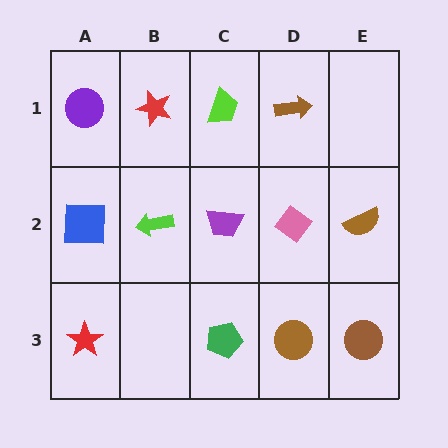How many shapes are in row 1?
4 shapes.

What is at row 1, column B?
A red star.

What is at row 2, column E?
A brown semicircle.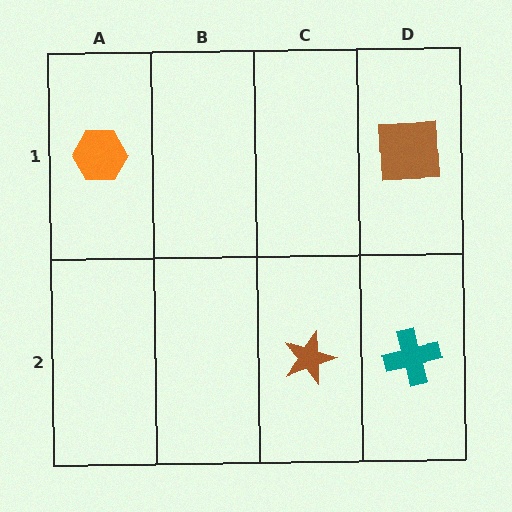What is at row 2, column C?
A brown star.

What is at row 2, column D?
A teal cross.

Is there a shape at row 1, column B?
No, that cell is empty.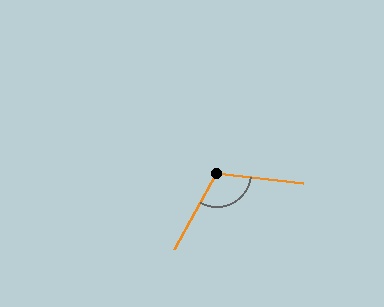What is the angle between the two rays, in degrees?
Approximately 112 degrees.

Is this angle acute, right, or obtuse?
It is obtuse.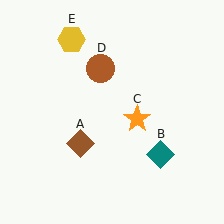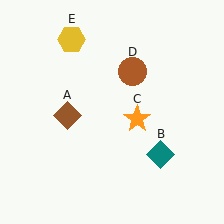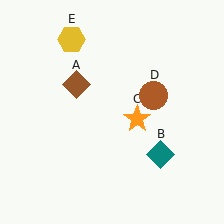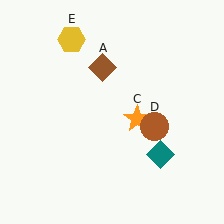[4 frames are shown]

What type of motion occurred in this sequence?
The brown diamond (object A), brown circle (object D) rotated clockwise around the center of the scene.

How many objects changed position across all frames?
2 objects changed position: brown diamond (object A), brown circle (object D).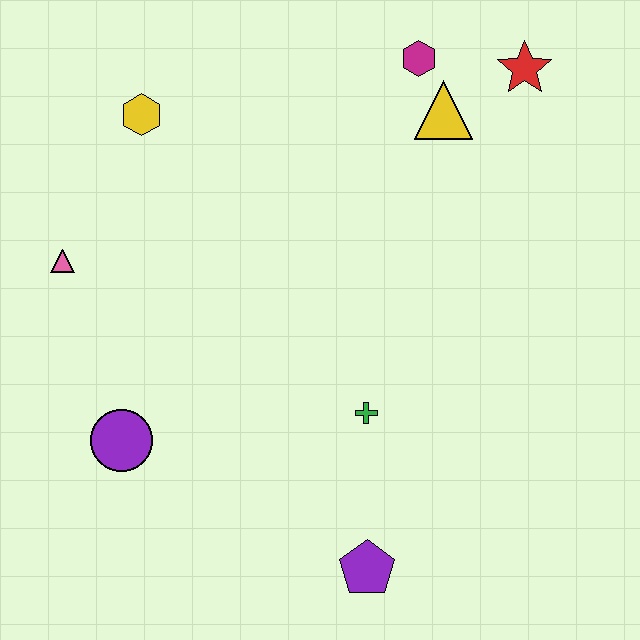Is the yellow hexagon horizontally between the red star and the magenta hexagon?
No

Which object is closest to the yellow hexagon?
The pink triangle is closest to the yellow hexagon.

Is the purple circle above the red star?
No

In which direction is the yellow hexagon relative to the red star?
The yellow hexagon is to the left of the red star.